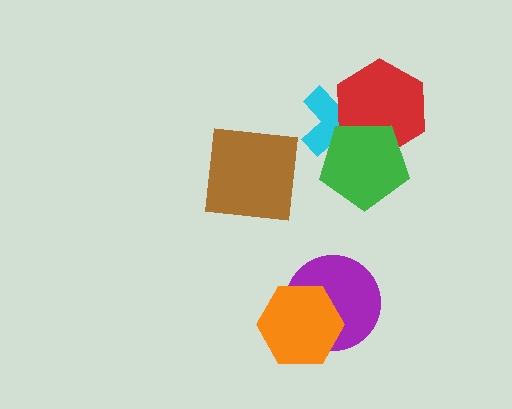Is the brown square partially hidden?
No, no other shape covers it.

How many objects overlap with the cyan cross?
2 objects overlap with the cyan cross.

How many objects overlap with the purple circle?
1 object overlaps with the purple circle.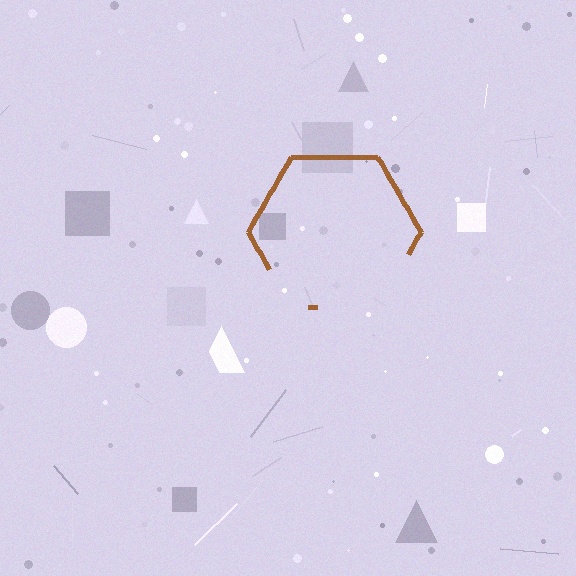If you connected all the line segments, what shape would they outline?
They would outline a hexagon.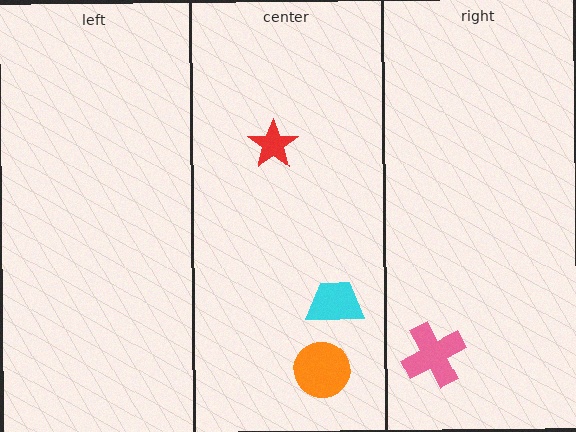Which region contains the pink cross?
The right region.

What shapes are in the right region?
The pink cross.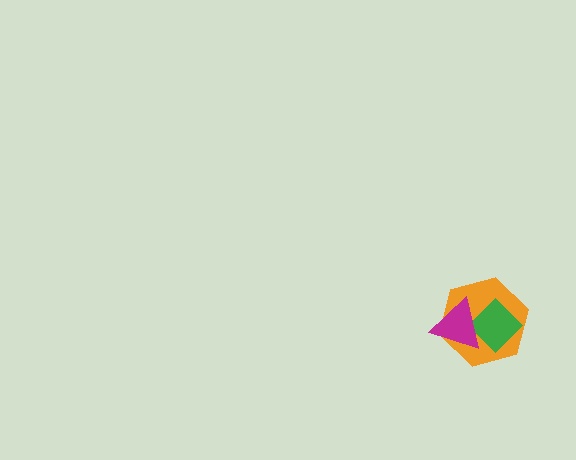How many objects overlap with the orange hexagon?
2 objects overlap with the orange hexagon.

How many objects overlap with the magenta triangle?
2 objects overlap with the magenta triangle.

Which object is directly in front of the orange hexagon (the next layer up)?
The green diamond is directly in front of the orange hexagon.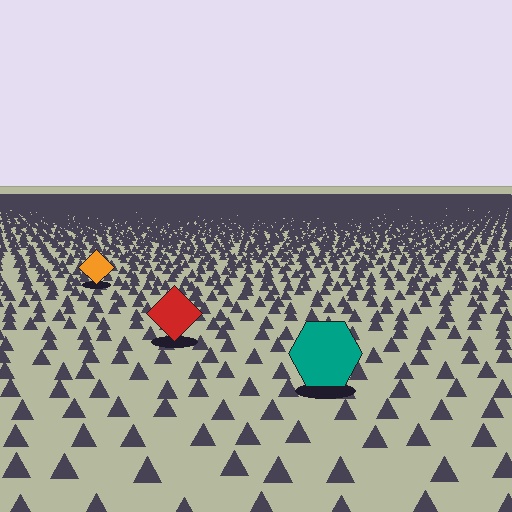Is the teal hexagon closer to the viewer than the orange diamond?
Yes. The teal hexagon is closer — you can tell from the texture gradient: the ground texture is coarser near it.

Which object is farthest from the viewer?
The orange diamond is farthest from the viewer. It appears smaller and the ground texture around it is denser.